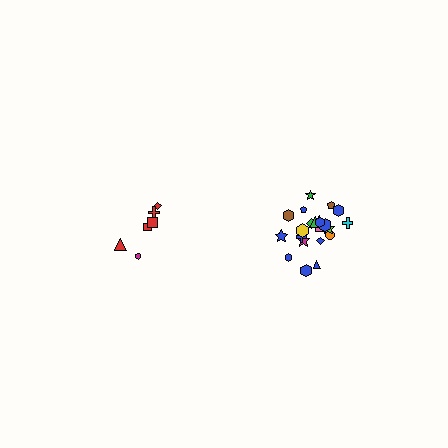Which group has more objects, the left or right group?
The right group.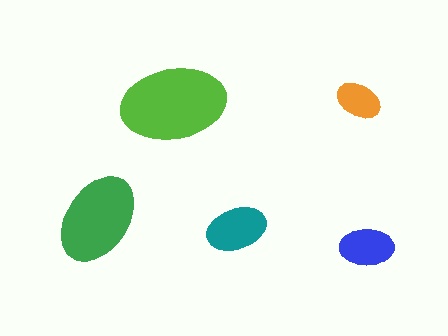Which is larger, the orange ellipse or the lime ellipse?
The lime one.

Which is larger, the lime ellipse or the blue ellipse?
The lime one.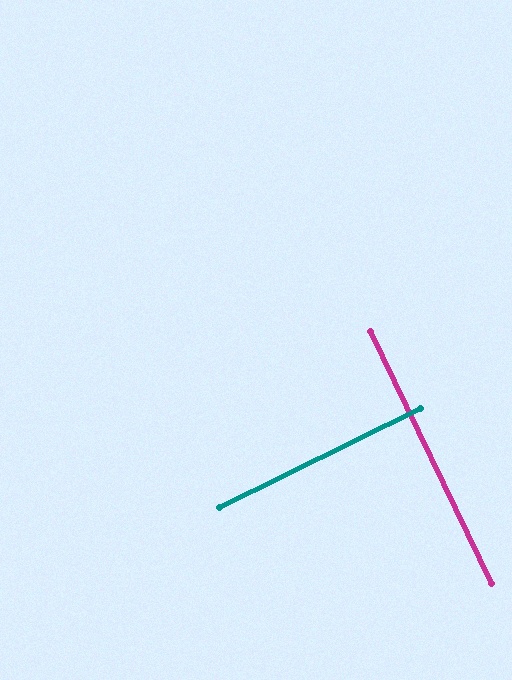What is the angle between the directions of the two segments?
Approximately 89 degrees.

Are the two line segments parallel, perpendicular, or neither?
Perpendicular — they meet at approximately 89°.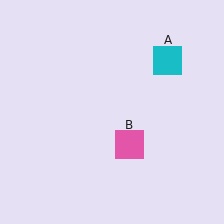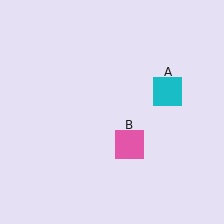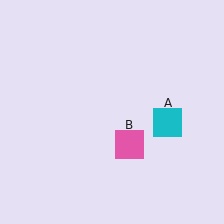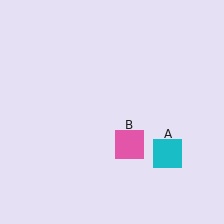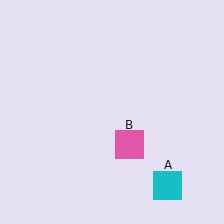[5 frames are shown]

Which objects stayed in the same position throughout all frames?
Pink square (object B) remained stationary.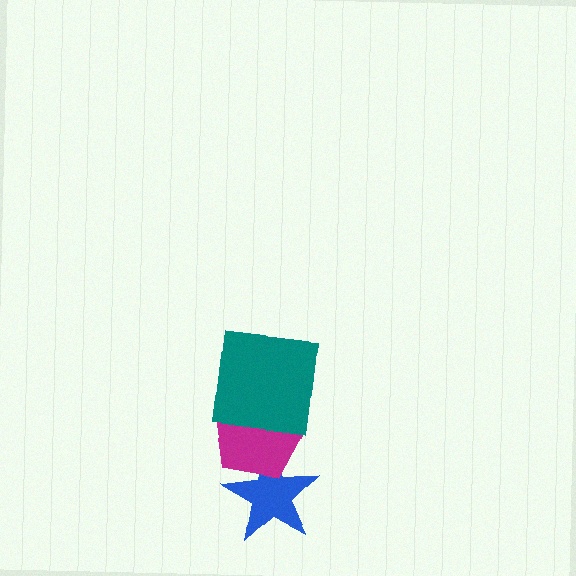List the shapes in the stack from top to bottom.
From top to bottom: the teal square, the magenta pentagon, the blue star.